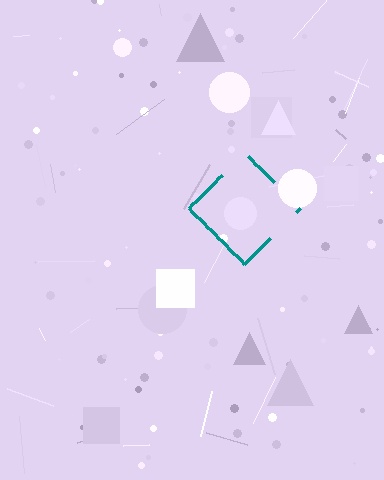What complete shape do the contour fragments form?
The contour fragments form a diamond.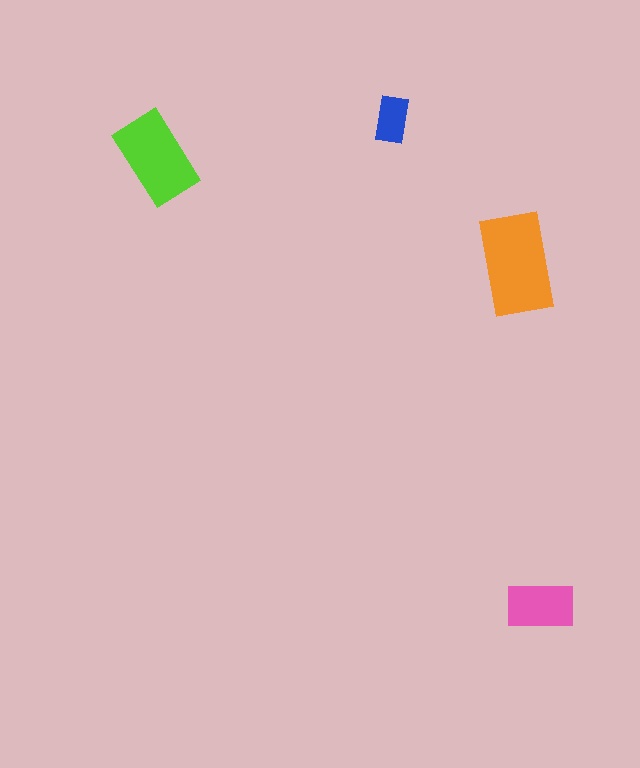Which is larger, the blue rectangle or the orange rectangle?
The orange one.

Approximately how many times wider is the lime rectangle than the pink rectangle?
About 1.5 times wider.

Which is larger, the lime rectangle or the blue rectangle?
The lime one.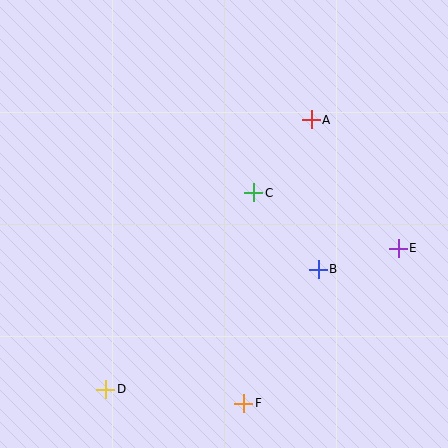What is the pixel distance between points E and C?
The distance between E and C is 155 pixels.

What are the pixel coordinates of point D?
Point D is at (106, 389).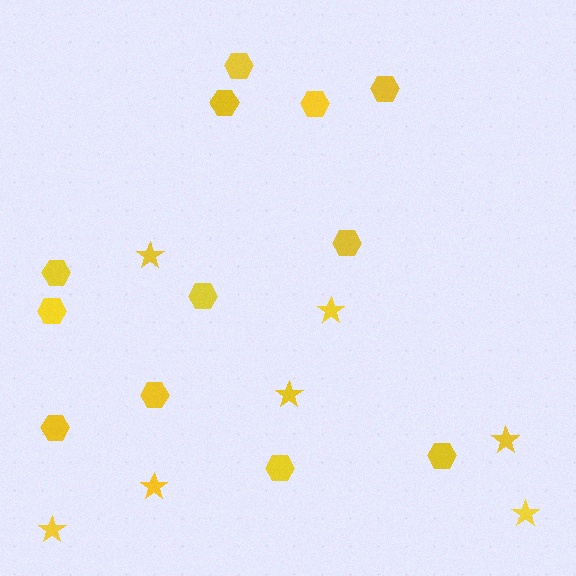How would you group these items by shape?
There are 2 groups: one group of hexagons (12) and one group of stars (7).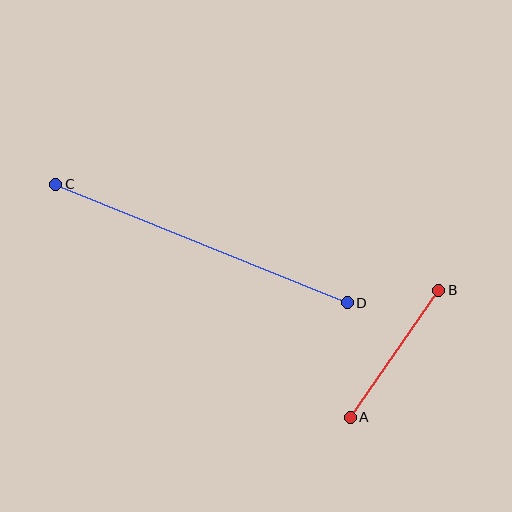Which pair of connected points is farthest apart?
Points C and D are farthest apart.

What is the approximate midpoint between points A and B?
The midpoint is at approximately (395, 354) pixels.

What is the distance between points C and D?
The distance is approximately 315 pixels.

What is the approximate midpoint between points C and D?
The midpoint is at approximately (201, 243) pixels.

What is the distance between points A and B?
The distance is approximately 155 pixels.